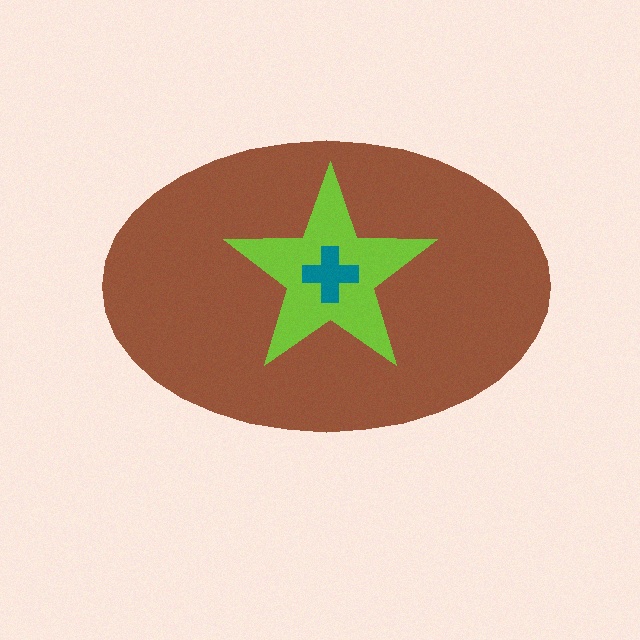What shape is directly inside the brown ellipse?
The lime star.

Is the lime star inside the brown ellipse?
Yes.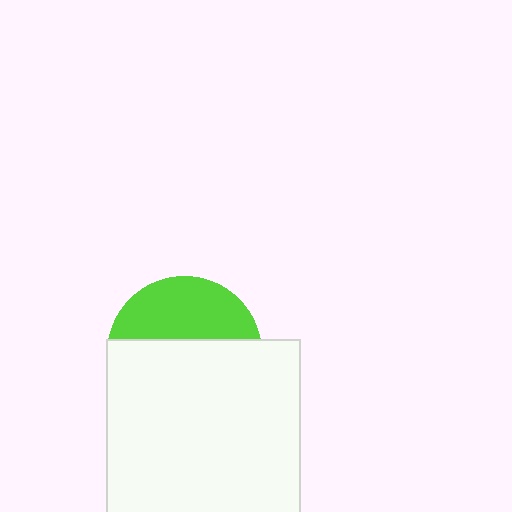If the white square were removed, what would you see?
You would see the complete lime circle.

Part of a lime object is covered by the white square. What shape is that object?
It is a circle.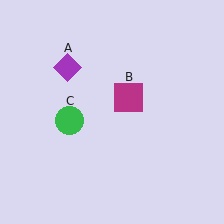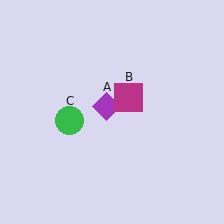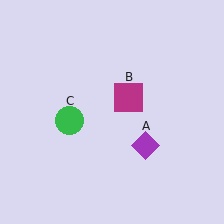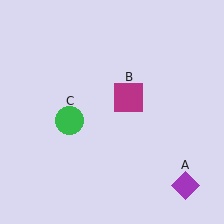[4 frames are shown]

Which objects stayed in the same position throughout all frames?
Magenta square (object B) and green circle (object C) remained stationary.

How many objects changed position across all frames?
1 object changed position: purple diamond (object A).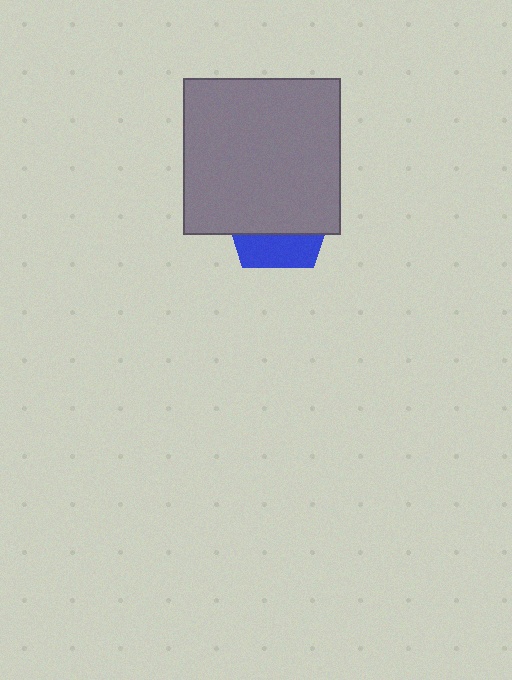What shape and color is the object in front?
The object in front is a gray square.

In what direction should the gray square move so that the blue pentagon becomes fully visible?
The gray square should move up. That is the shortest direction to clear the overlap and leave the blue pentagon fully visible.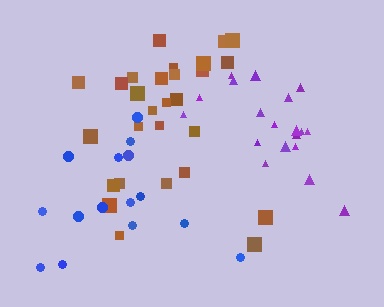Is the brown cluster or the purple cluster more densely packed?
Purple.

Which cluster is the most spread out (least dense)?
Blue.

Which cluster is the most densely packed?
Purple.